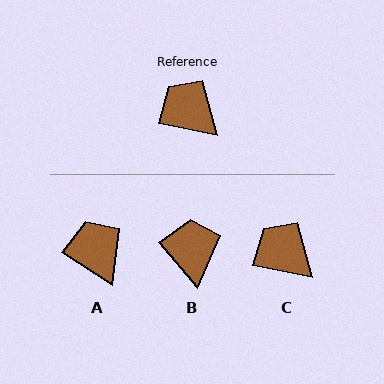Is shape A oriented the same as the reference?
No, it is off by about 22 degrees.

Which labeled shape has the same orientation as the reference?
C.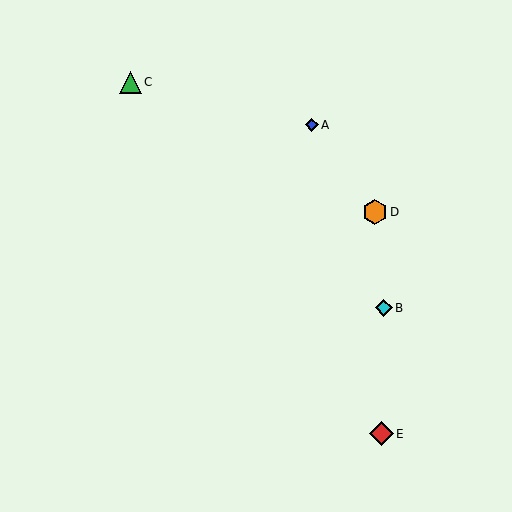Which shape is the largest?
The orange hexagon (labeled D) is the largest.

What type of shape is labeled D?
Shape D is an orange hexagon.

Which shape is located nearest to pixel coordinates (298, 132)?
The blue diamond (labeled A) at (312, 125) is nearest to that location.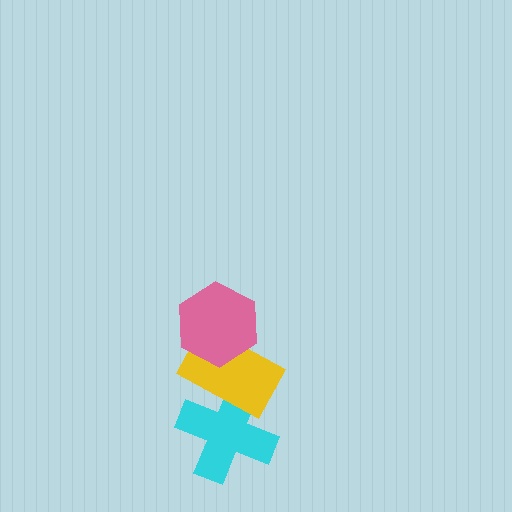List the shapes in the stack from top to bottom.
From top to bottom: the pink hexagon, the yellow rectangle, the cyan cross.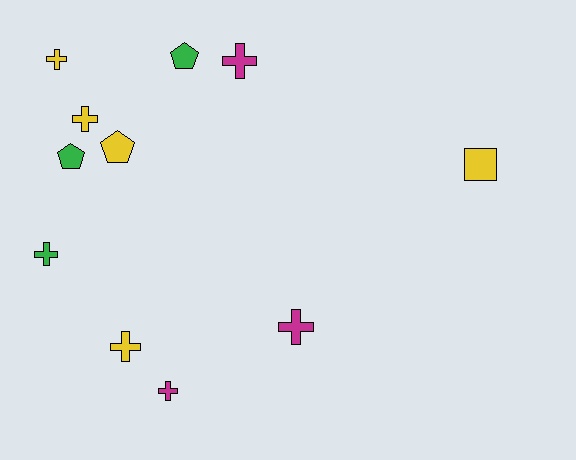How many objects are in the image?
There are 11 objects.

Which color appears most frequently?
Yellow, with 5 objects.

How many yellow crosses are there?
There are 3 yellow crosses.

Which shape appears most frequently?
Cross, with 7 objects.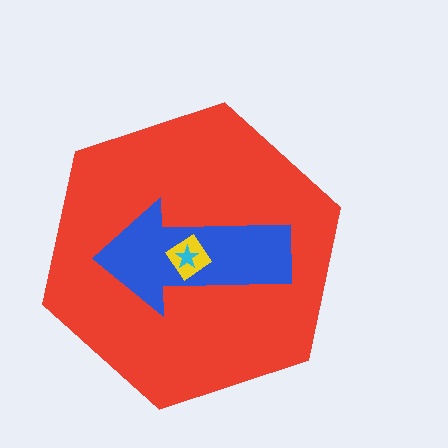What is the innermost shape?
The cyan star.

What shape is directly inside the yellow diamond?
The cyan star.